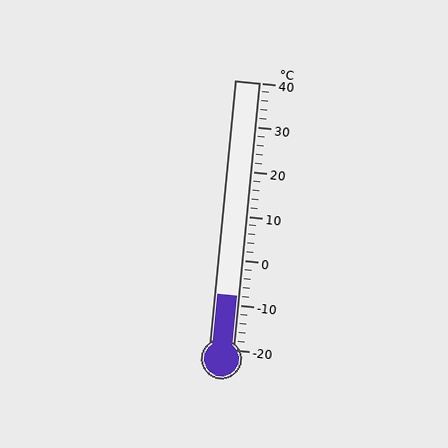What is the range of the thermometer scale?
The thermometer scale ranges from -20°C to 40°C.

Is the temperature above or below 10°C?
The temperature is below 10°C.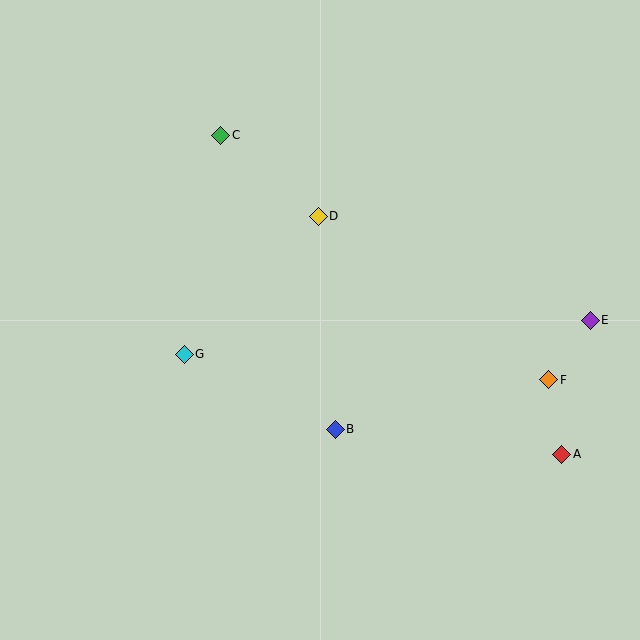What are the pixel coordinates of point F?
Point F is at (549, 380).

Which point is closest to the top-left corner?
Point C is closest to the top-left corner.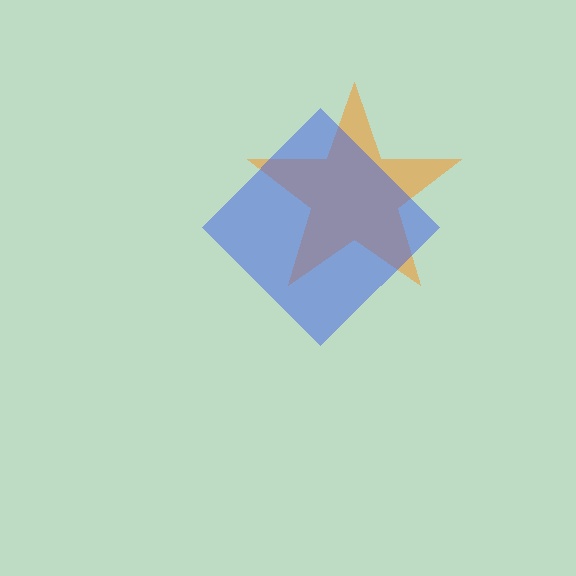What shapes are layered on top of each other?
The layered shapes are: an orange star, a blue diamond.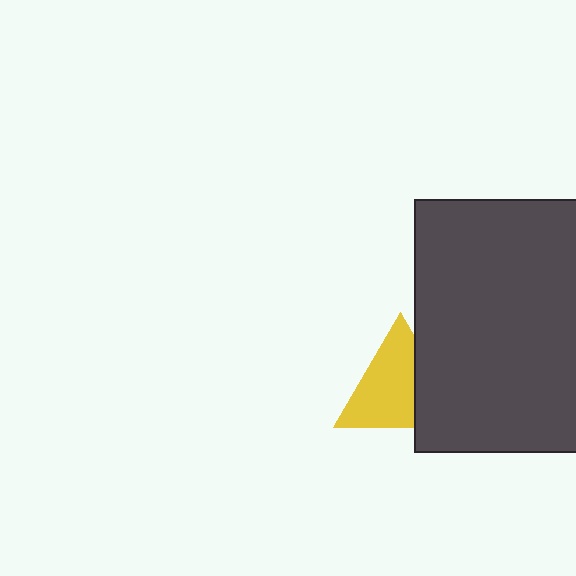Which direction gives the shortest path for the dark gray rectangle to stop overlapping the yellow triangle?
Moving right gives the shortest separation.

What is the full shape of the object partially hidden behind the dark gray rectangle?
The partially hidden object is a yellow triangle.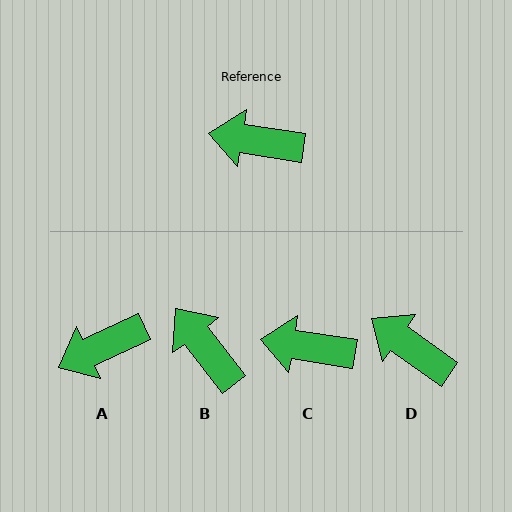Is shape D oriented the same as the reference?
No, it is off by about 26 degrees.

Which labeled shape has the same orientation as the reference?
C.